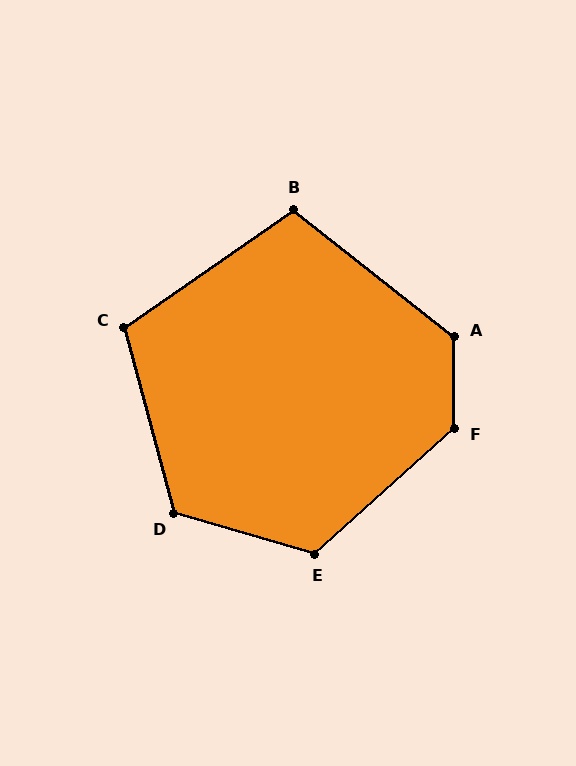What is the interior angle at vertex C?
Approximately 110 degrees (obtuse).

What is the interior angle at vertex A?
Approximately 128 degrees (obtuse).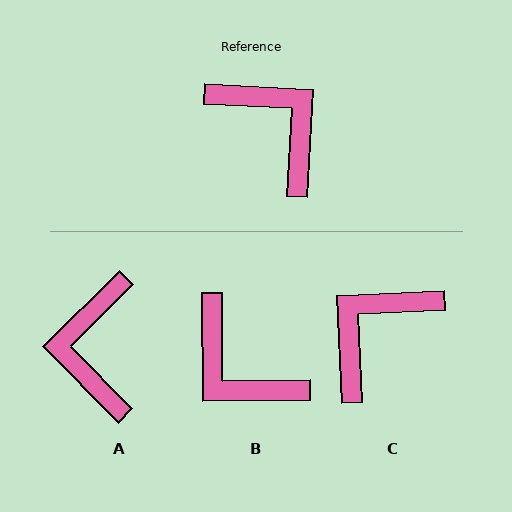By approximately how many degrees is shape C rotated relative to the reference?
Approximately 96 degrees counter-clockwise.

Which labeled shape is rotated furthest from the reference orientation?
B, about 177 degrees away.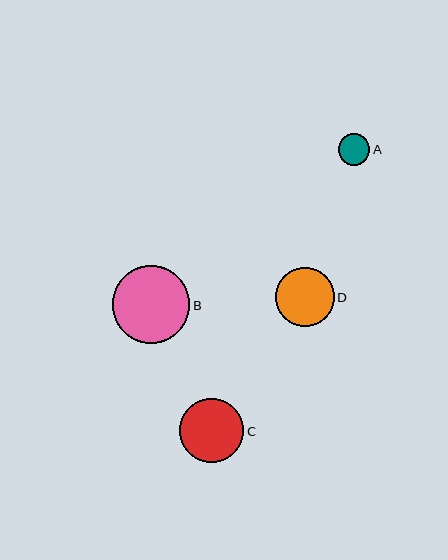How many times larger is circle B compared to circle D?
Circle B is approximately 1.3 times the size of circle D.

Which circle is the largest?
Circle B is the largest with a size of approximately 78 pixels.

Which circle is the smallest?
Circle A is the smallest with a size of approximately 32 pixels.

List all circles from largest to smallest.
From largest to smallest: B, C, D, A.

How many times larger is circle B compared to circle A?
Circle B is approximately 2.5 times the size of circle A.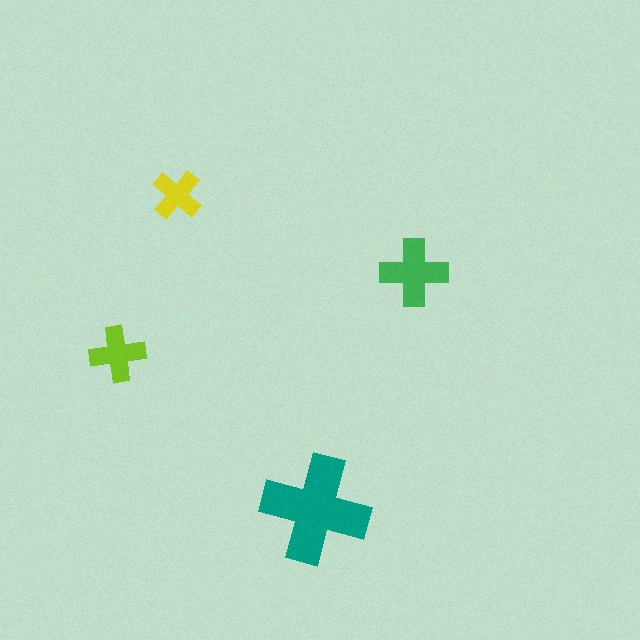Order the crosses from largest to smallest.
the teal one, the green one, the lime one, the yellow one.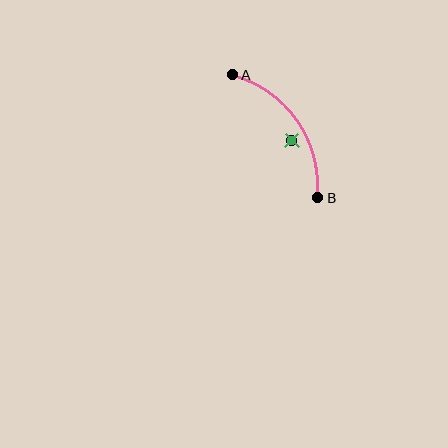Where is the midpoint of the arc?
The arc midpoint is the point on the curve farthest from the straight line joining A and B. It sits above and to the right of that line.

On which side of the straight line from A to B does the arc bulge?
The arc bulges above and to the right of the straight line connecting A and B.